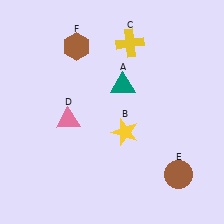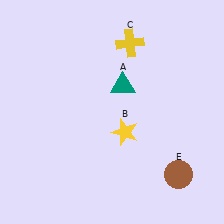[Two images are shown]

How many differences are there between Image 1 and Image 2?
There are 2 differences between the two images.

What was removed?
The brown hexagon (F), the pink triangle (D) were removed in Image 2.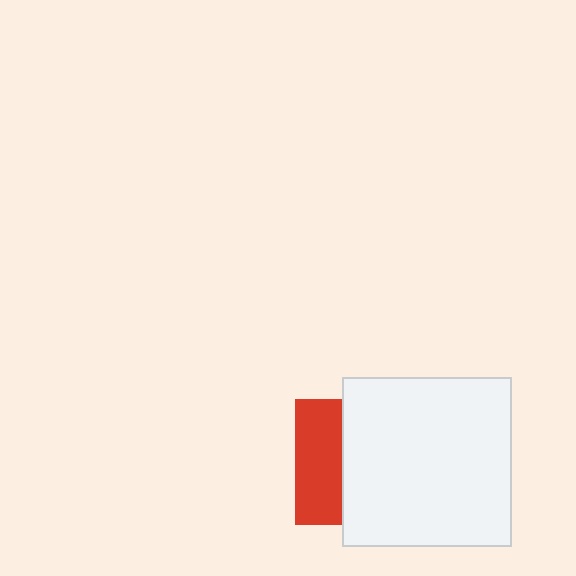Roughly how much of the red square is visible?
A small part of it is visible (roughly 37%).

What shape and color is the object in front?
The object in front is a white square.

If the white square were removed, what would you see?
You would see the complete red square.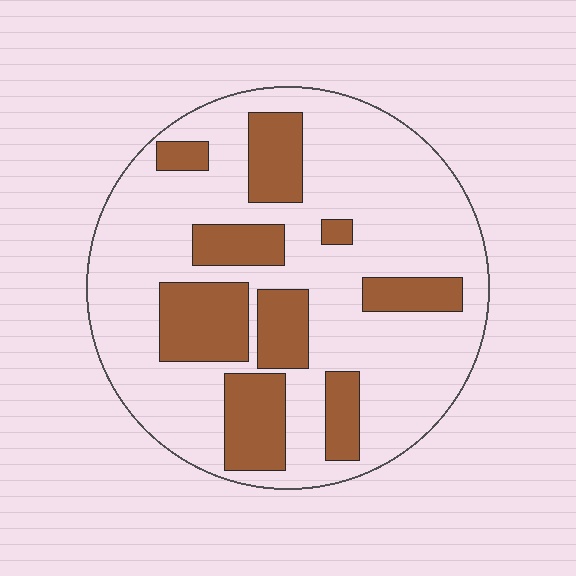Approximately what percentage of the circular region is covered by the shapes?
Approximately 30%.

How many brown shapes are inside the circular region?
9.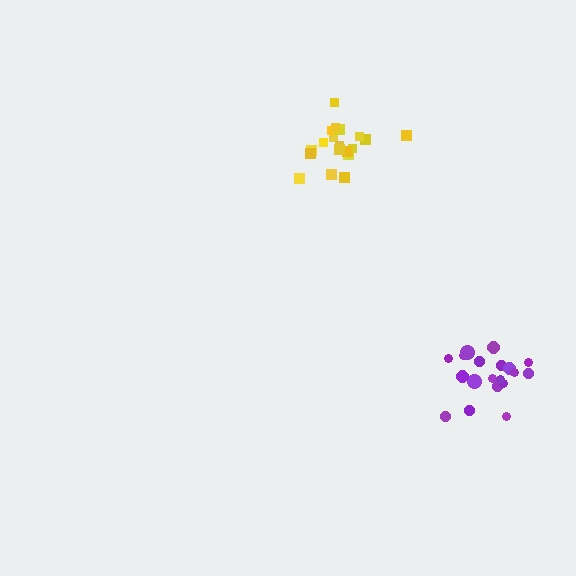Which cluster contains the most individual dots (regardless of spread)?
Yellow (19).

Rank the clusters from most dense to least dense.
purple, yellow.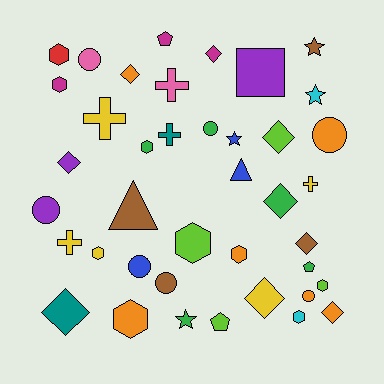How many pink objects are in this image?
There are 2 pink objects.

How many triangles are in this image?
There are 2 triangles.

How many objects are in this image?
There are 40 objects.